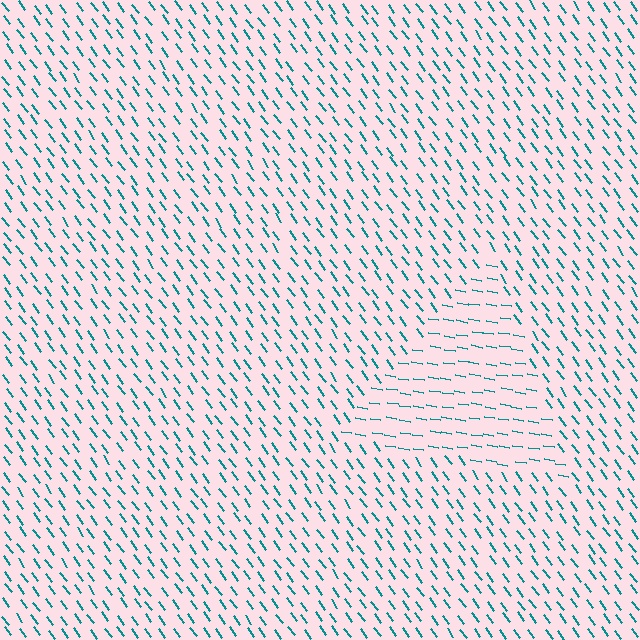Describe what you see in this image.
The image is filled with small teal line segments. A triangle region in the image has lines oriented differently from the surrounding lines, creating a visible texture boundary.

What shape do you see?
I see a triangle.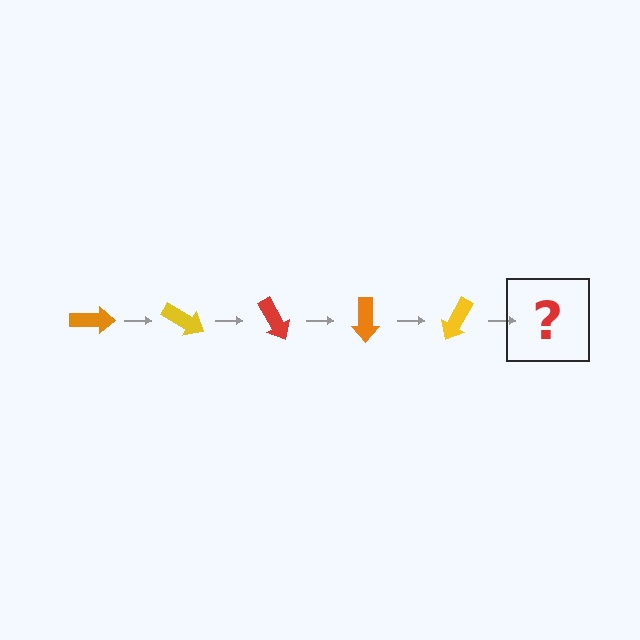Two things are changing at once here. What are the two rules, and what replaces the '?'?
The two rules are that it rotates 30 degrees each step and the color cycles through orange, yellow, and red. The '?' should be a red arrow, rotated 150 degrees from the start.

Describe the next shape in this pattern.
It should be a red arrow, rotated 150 degrees from the start.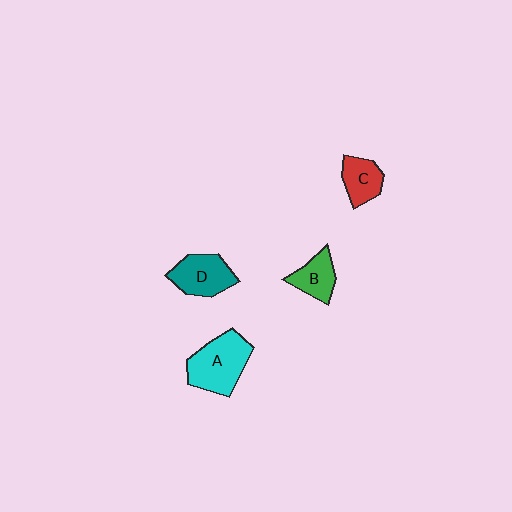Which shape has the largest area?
Shape A (cyan).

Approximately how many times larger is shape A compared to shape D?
Approximately 1.3 times.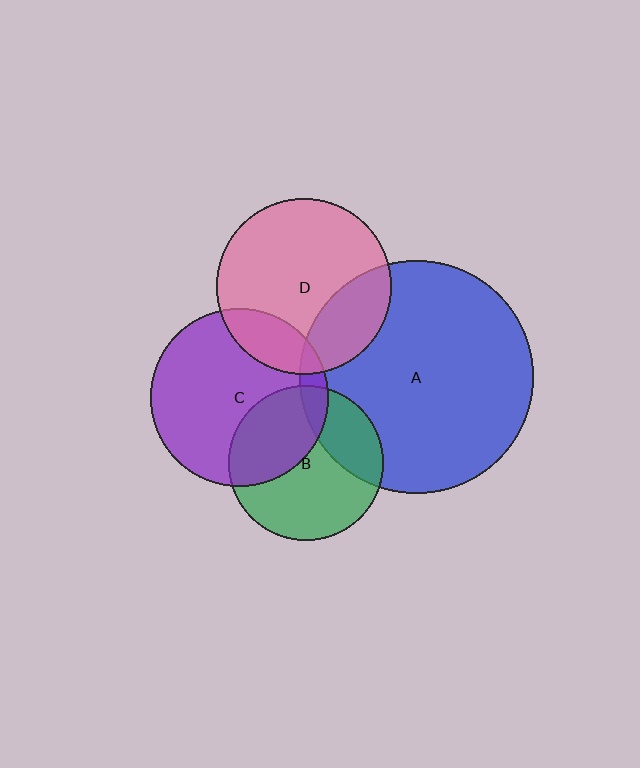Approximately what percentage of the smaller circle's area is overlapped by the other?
Approximately 25%.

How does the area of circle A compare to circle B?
Approximately 2.3 times.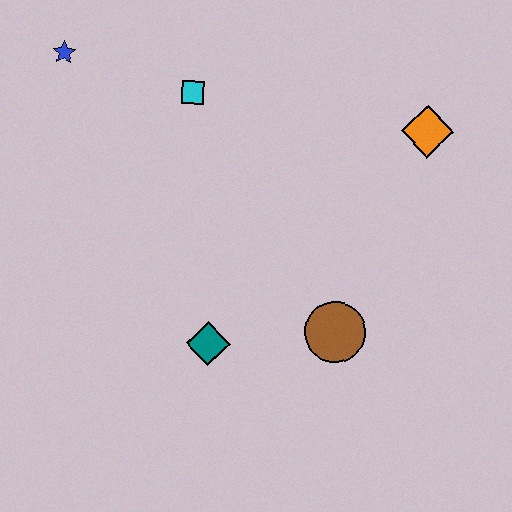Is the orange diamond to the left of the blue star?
No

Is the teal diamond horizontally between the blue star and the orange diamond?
Yes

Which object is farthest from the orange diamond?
The blue star is farthest from the orange diamond.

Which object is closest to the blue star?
The cyan square is closest to the blue star.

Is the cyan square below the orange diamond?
No